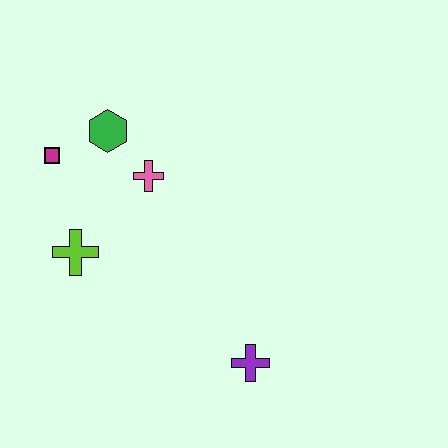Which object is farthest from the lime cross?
The purple cross is farthest from the lime cross.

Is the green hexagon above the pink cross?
Yes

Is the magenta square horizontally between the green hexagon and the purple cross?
No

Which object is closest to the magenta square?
The green hexagon is closest to the magenta square.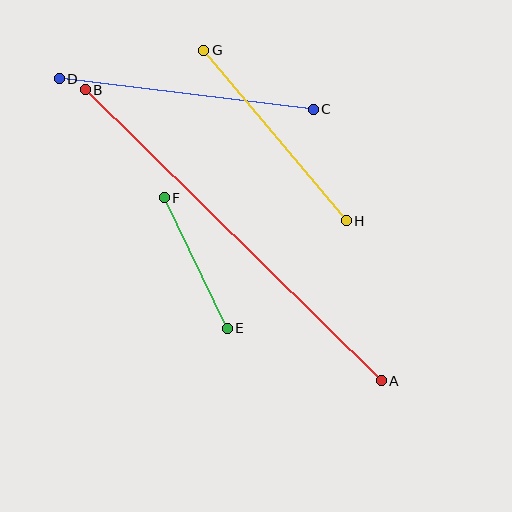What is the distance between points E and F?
The distance is approximately 145 pixels.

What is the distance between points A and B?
The distance is approximately 415 pixels.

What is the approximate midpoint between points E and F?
The midpoint is at approximately (196, 263) pixels.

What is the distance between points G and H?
The distance is approximately 222 pixels.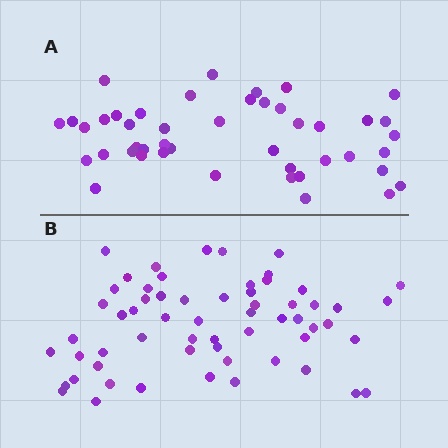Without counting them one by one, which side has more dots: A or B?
Region B (the bottom region) has more dots.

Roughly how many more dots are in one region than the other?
Region B has approximately 15 more dots than region A.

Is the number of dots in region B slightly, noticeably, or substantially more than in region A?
Region B has noticeably more, but not dramatically so. The ratio is roughly 1.3 to 1.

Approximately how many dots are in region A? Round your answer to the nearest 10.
About 40 dots. (The exact count is 45, which rounds to 40.)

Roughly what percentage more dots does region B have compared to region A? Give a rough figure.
About 35% more.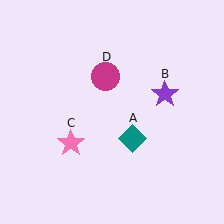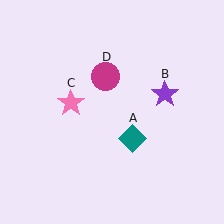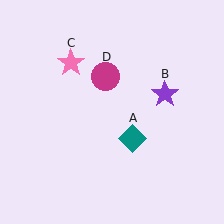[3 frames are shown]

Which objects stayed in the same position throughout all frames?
Teal diamond (object A) and purple star (object B) and magenta circle (object D) remained stationary.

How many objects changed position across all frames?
1 object changed position: pink star (object C).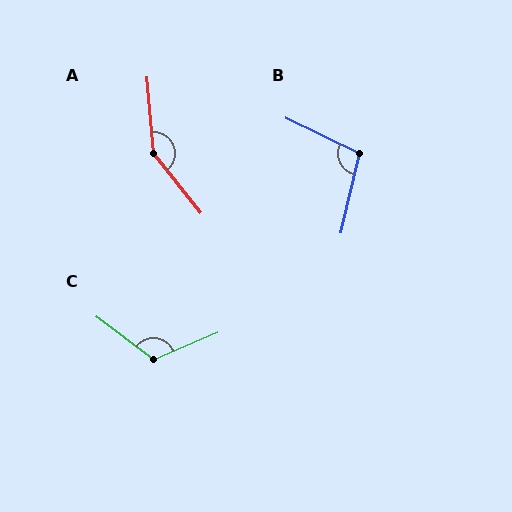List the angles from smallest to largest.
B (103°), C (120°), A (147°).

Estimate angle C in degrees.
Approximately 120 degrees.